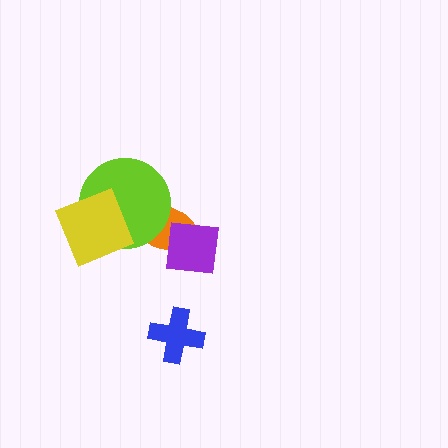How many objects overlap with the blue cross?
0 objects overlap with the blue cross.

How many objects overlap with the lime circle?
2 objects overlap with the lime circle.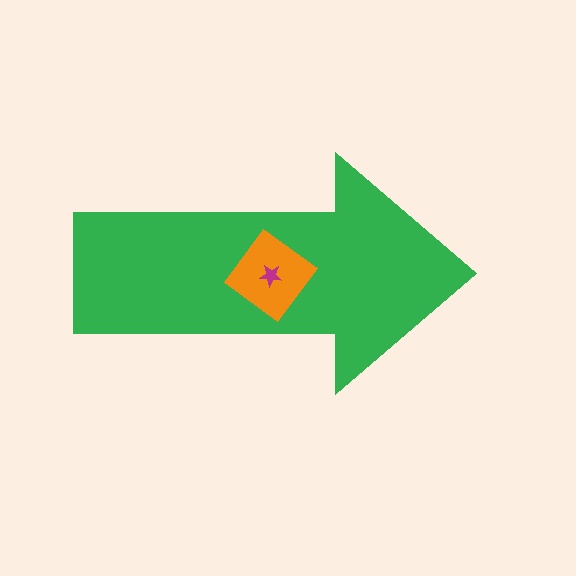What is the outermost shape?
The green arrow.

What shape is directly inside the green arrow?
The orange diamond.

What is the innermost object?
The magenta star.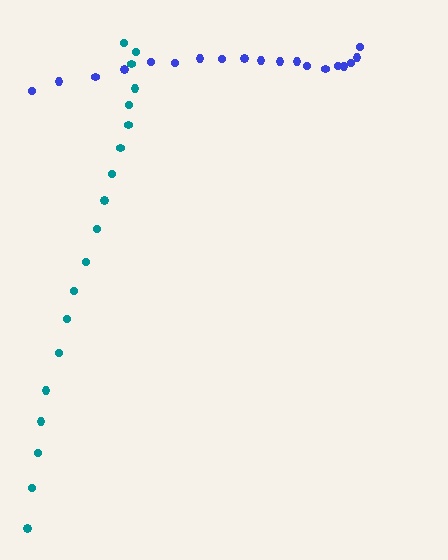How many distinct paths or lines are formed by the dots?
There are 2 distinct paths.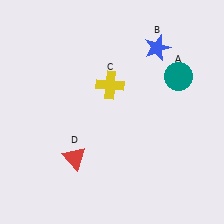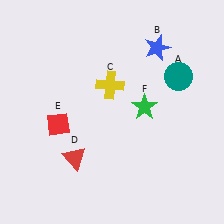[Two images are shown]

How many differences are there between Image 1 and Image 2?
There are 2 differences between the two images.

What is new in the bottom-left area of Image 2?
A red diamond (E) was added in the bottom-left area of Image 2.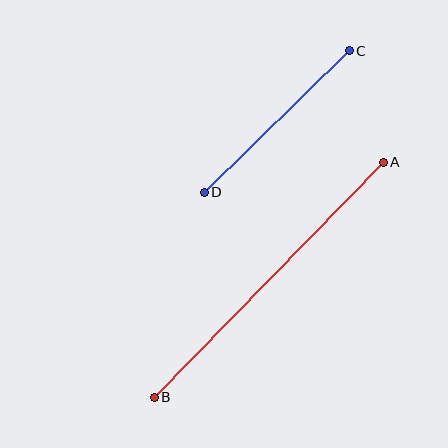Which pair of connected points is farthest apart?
Points A and B are farthest apart.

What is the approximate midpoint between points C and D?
The midpoint is at approximately (277, 122) pixels.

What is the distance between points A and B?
The distance is approximately 328 pixels.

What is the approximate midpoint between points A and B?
The midpoint is at approximately (269, 280) pixels.